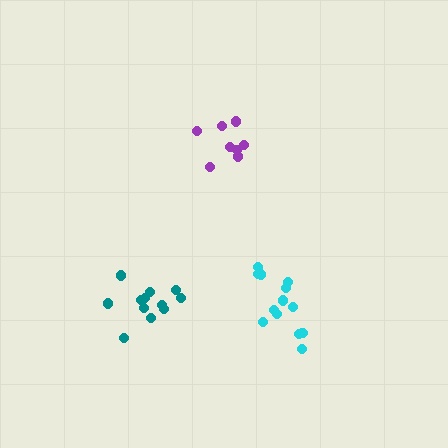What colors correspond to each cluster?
The clusters are colored: purple, teal, cyan.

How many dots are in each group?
Group 1: 8 dots, Group 2: 12 dots, Group 3: 13 dots (33 total).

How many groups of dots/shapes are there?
There are 3 groups.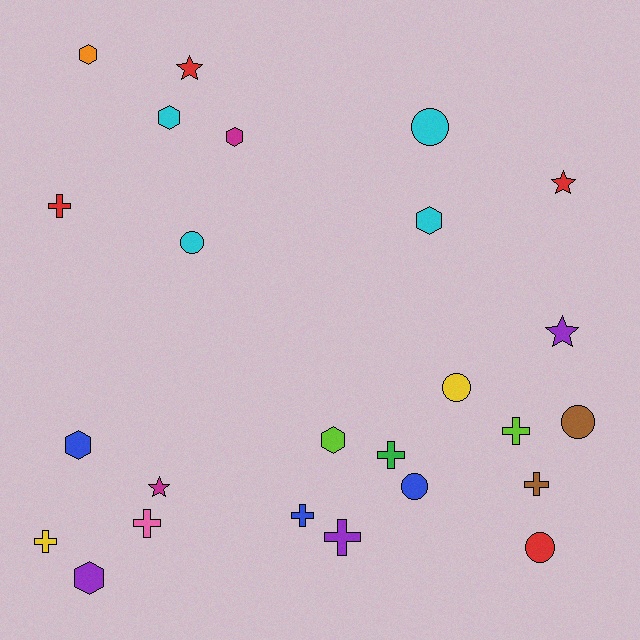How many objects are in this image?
There are 25 objects.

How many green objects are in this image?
There is 1 green object.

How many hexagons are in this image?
There are 7 hexagons.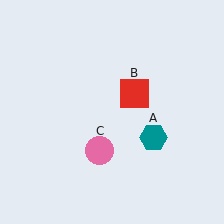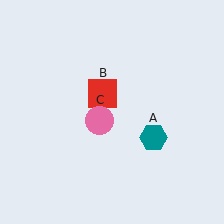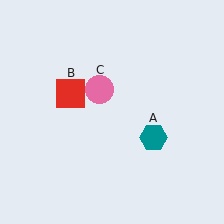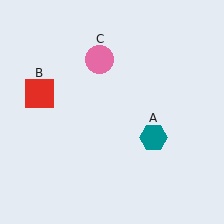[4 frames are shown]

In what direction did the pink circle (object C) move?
The pink circle (object C) moved up.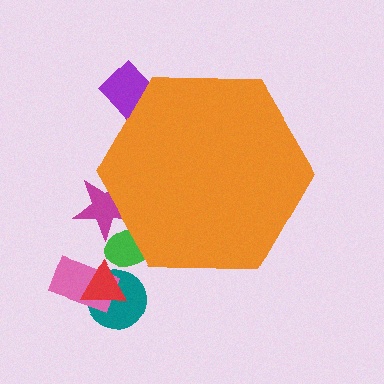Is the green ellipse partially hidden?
Yes, the green ellipse is partially hidden behind the orange hexagon.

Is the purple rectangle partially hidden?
Yes, the purple rectangle is partially hidden behind the orange hexagon.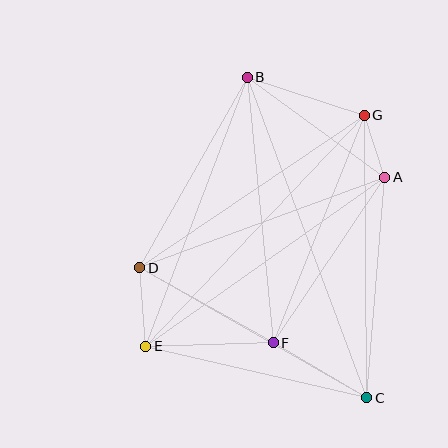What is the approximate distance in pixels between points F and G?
The distance between F and G is approximately 245 pixels.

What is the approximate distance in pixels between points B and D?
The distance between B and D is approximately 218 pixels.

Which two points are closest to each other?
Points A and G are closest to each other.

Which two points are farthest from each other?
Points B and C are farthest from each other.